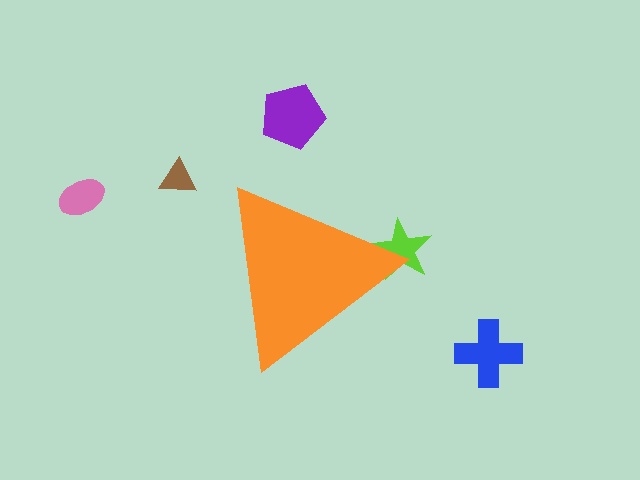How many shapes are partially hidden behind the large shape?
1 shape is partially hidden.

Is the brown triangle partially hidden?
No, the brown triangle is fully visible.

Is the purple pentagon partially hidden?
No, the purple pentagon is fully visible.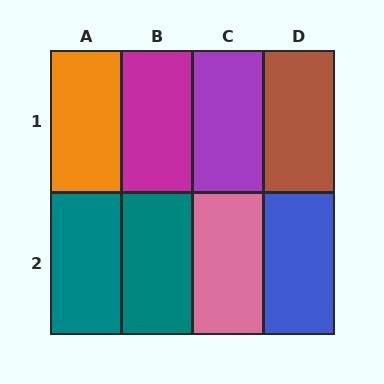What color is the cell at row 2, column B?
Teal.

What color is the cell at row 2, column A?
Teal.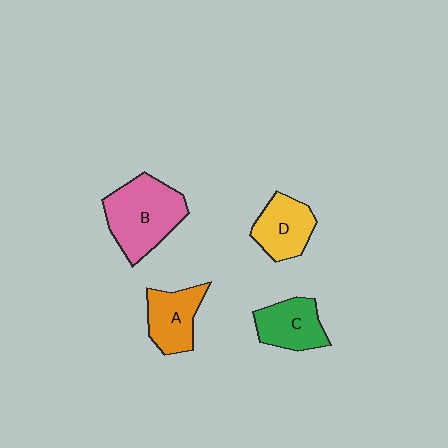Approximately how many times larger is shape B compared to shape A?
Approximately 1.6 times.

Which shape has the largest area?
Shape B (pink).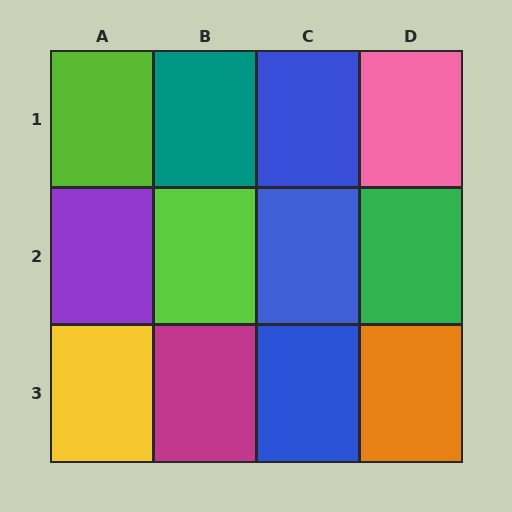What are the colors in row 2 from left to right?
Purple, lime, blue, green.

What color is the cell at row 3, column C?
Blue.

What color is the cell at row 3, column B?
Magenta.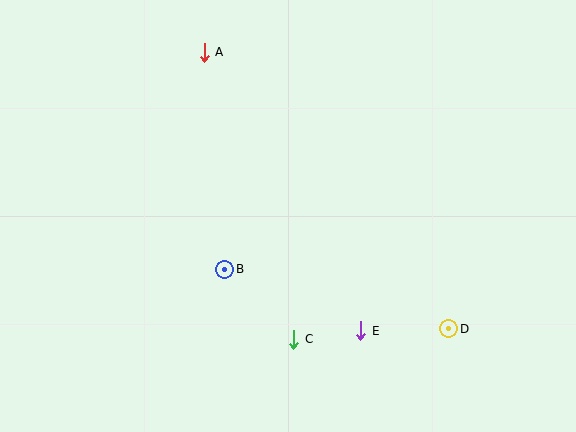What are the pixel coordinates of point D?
Point D is at (449, 329).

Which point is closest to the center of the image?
Point B at (225, 269) is closest to the center.